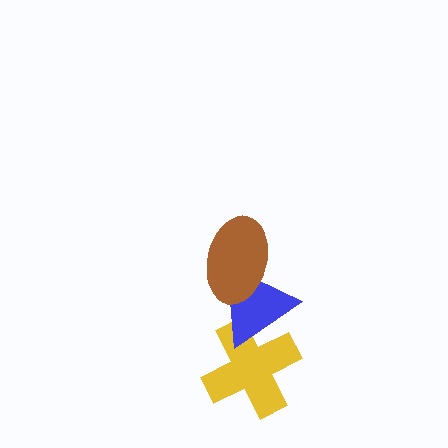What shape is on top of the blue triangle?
The brown ellipse is on top of the blue triangle.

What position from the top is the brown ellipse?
The brown ellipse is 1st from the top.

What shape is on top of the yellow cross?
The blue triangle is on top of the yellow cross.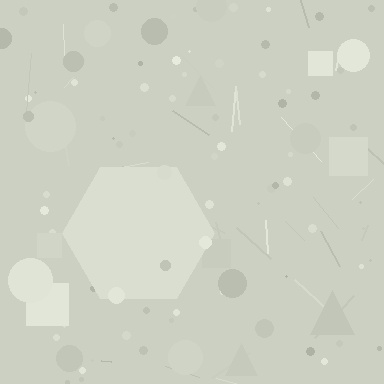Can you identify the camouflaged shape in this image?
The camouflaged shape is a hexagon.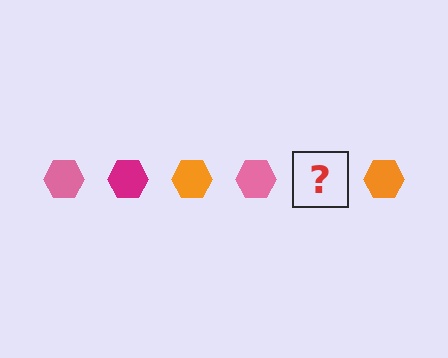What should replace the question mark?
The question mark should be replaced with a magenta hexagon.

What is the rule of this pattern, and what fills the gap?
The rule is that the pattern cycles through pink, magenta, orange hexagons. The gap should be filled with a magenta hexagon.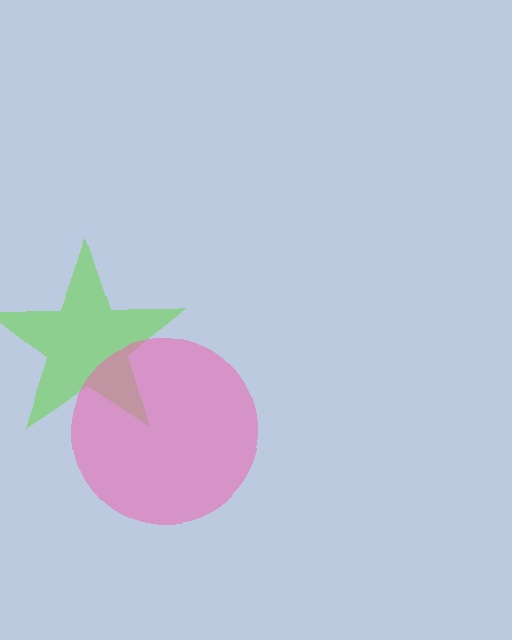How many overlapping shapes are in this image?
There are 2 overlapping shapes in the image.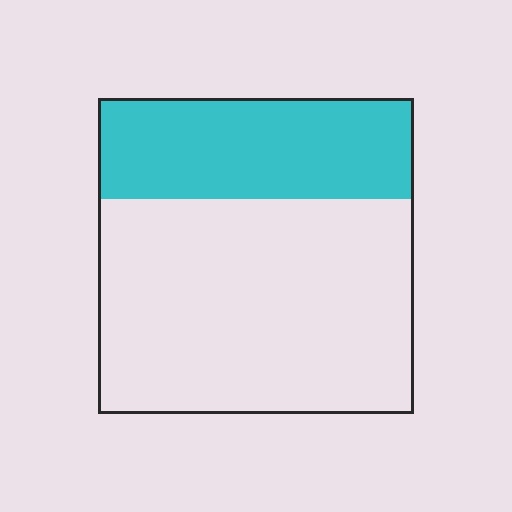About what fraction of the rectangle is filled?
About one third (1/3).